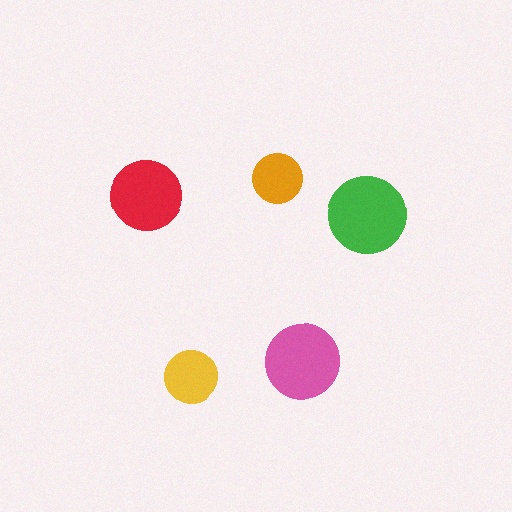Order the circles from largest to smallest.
the green one, the pink one, the red one, the yellow one, the orange one.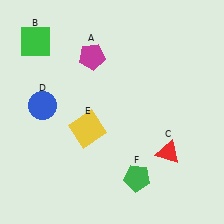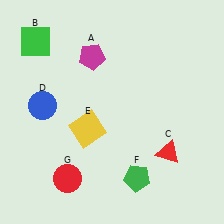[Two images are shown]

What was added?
A red circle (G) was added in Image 2.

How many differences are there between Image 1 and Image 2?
There is 1 difference between the two images.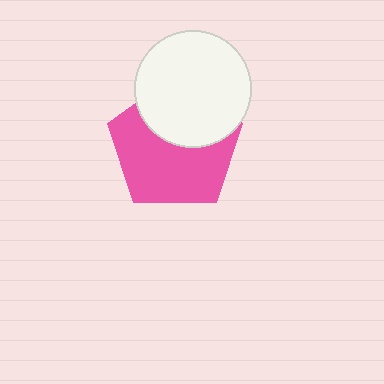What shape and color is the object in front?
The object in front is a white circle.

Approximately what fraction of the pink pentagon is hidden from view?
Roughly 38% of the pink pentagon is hidden behind the white circle.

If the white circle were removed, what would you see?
You would see the complete pink pentagon.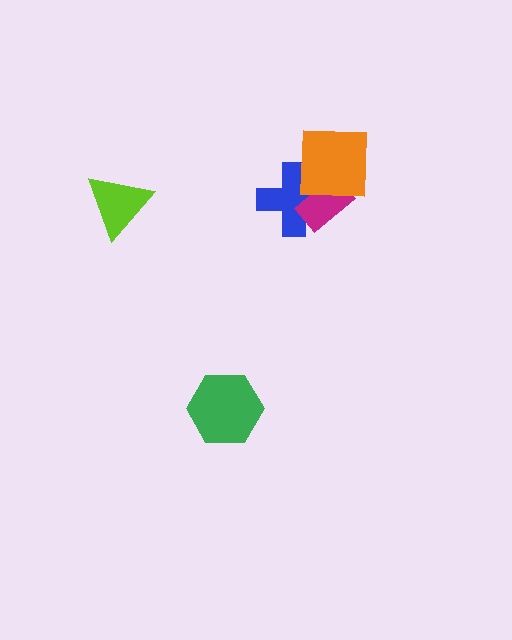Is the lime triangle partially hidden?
No, no other shape covers it.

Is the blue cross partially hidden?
Yes, it is partially covered by another shape.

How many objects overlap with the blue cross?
2 objects overlap with the blue cross.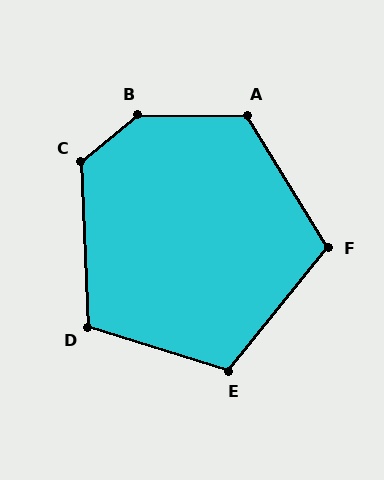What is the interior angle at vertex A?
Approximately 122 degrees (obtuse).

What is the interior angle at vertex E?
Approximately 111 degrees (obtuse).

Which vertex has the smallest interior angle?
D, at approximately 110 degrees.